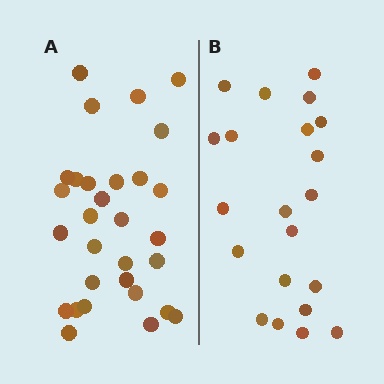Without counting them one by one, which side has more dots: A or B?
Region A (the left region) has more dots.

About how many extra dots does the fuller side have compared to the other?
Region A has roughly 8 or so more dots than region B.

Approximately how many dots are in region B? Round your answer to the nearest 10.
About 20 dots. (The exact count is 21, which rounds to 20.)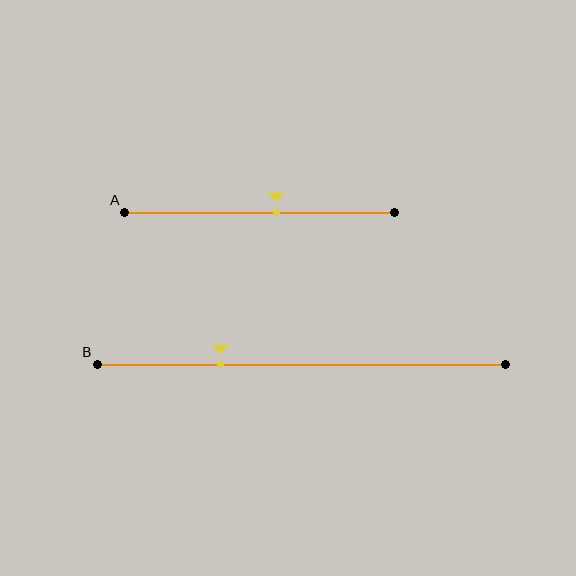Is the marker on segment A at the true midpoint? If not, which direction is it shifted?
No, the marker on segment A is shifted to the right by about 6% of the segment length.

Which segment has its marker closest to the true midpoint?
Segment A has its marker closest to the true midpoint.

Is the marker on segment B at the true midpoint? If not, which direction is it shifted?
No, the marker on segment B is shifted to the left by about 20% of the segment length.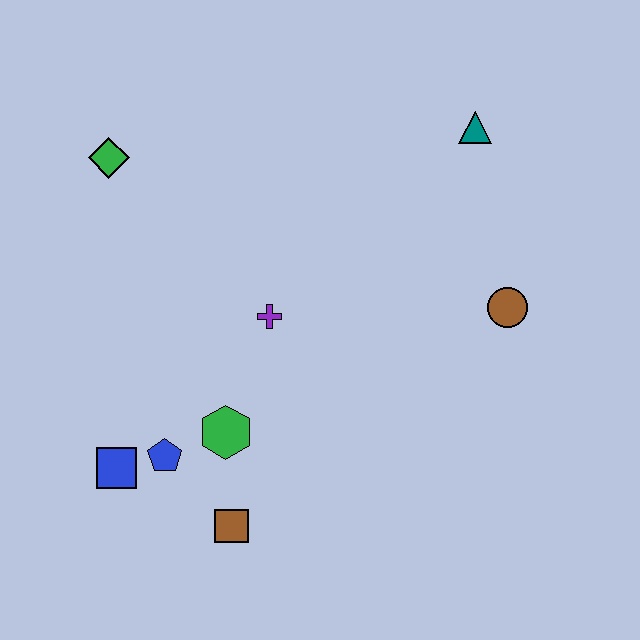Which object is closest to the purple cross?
The green hexagon is closest to the purple cross.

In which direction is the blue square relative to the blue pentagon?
The blue square is to the left of the blue pentagon.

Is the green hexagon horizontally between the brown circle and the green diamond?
Yes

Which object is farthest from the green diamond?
The brown circle is farthest from the green diamond.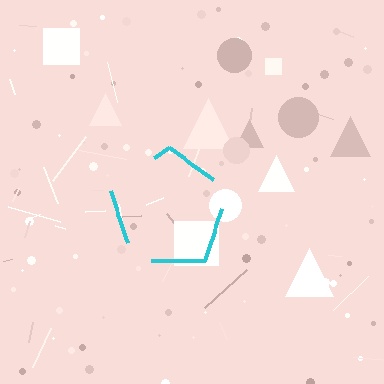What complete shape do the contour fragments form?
The contour fragments form a pentagon.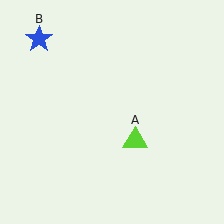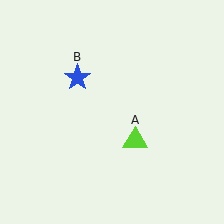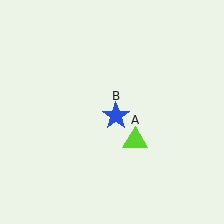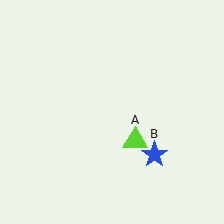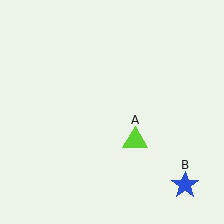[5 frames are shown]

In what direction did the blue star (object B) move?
The blue star (object B) moved down and to the right.